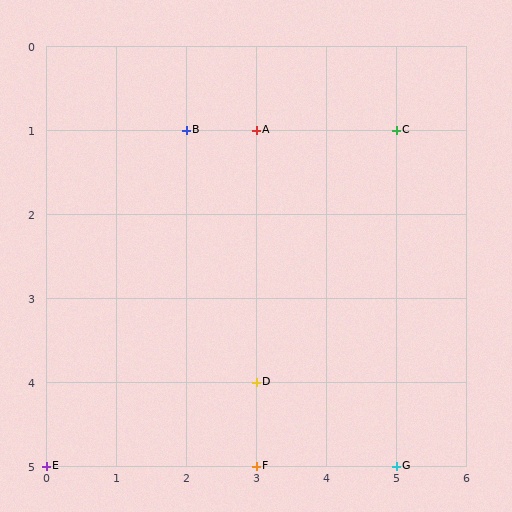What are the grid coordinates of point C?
Point C is at grid coordinates (5, 1).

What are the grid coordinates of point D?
Point D is at grid coordinates (3, 4).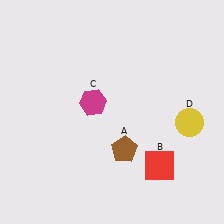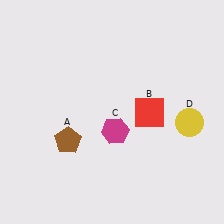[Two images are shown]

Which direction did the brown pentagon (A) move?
The brown pentagon (A) moved left.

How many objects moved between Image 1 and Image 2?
3 objects moved between the two images.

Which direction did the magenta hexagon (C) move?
The magenta hexagon (C) moved down.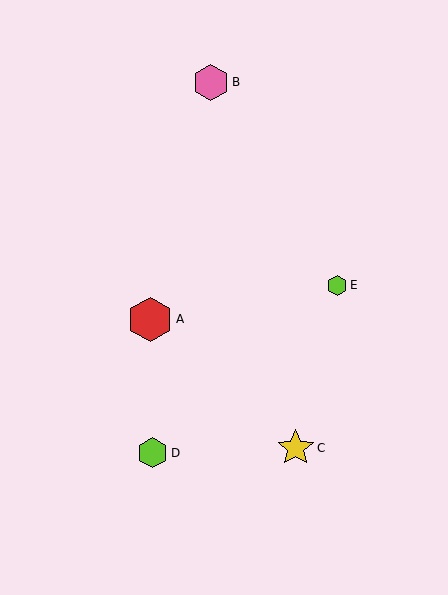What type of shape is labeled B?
Shape B is a pink hexagon.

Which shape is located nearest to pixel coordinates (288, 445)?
The yellow star (labeled C) at (296, 448) is nearest to that location.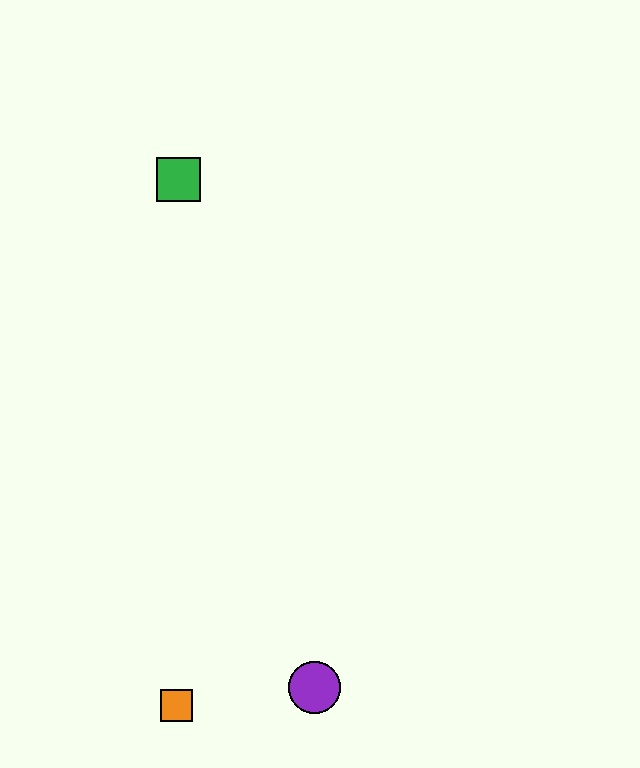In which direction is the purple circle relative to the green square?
The purple circle is below the green square.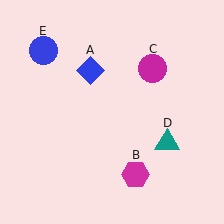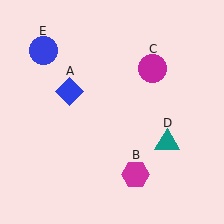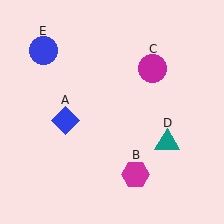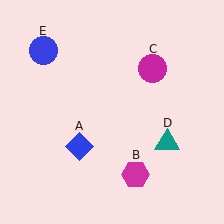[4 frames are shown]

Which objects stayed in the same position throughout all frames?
Magenta hexagon (object B) and magenta circle (object C) and teal triangle (object D) and blue circle (object E) remained stationary.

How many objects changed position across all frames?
1 object changed position: blue diamond (object A).